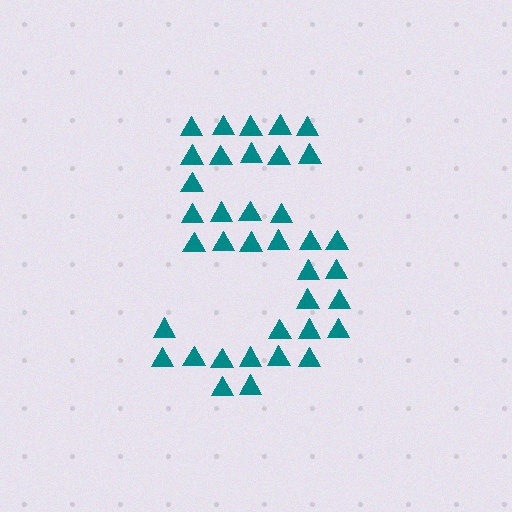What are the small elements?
The small elements are triangles.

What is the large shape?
The large shape is the digit 5.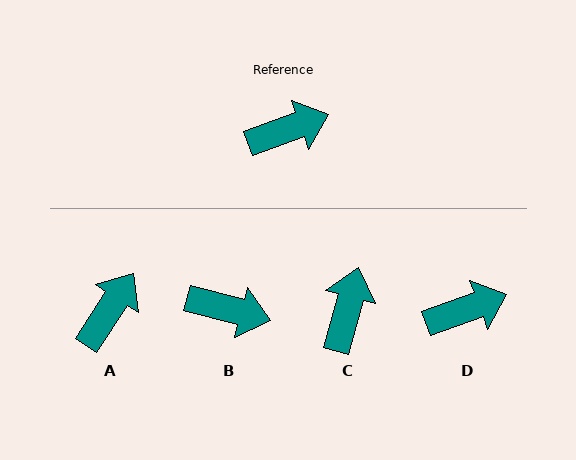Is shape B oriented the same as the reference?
No, it is off by about 35 degrees.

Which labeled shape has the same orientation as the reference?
D.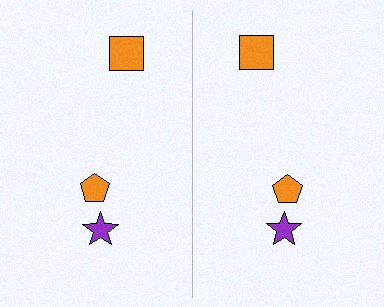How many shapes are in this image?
There are 6 shapes in this image.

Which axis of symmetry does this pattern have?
The pattern has a vertical axis of symmetry running through the center of the image.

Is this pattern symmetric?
Yes, this pattern has bilateral (reflection) symmetry.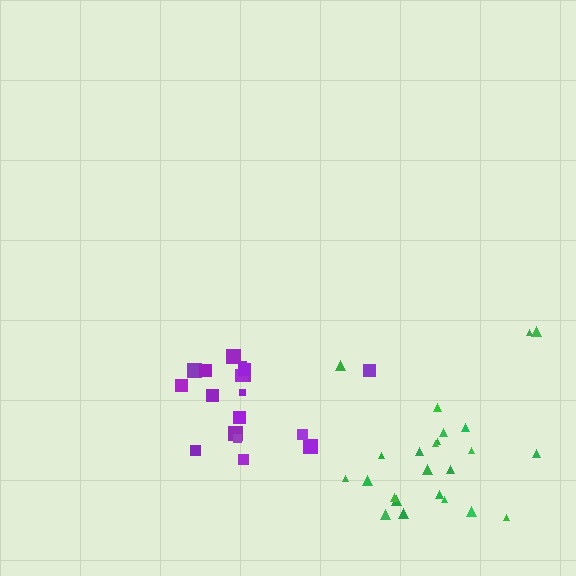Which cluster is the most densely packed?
Green.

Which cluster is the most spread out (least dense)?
Purple.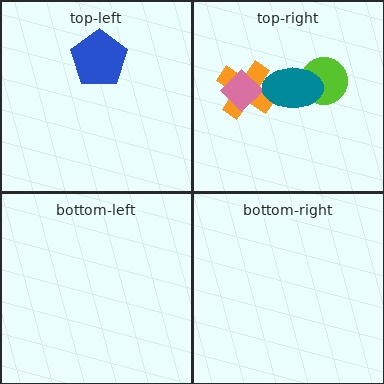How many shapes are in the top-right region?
4.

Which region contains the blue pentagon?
The top-left region.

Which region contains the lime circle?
The top-right region.